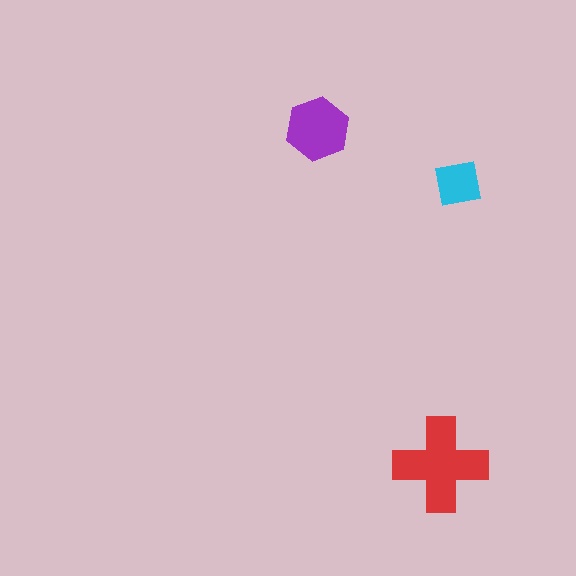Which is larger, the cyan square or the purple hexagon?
The purple hexagon.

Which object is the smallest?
The cyan square.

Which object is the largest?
The red cross.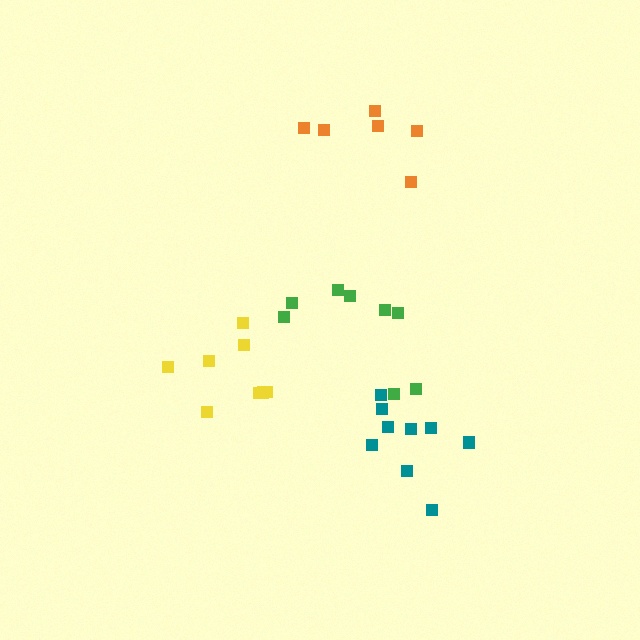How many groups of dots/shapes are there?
There are 4 groups.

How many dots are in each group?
Group 1: 8 dots, Group 2: 8 dots, Group 3: 9 dots, Group 4: 6 dots (31 total).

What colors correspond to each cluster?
The clusters are colored: yellow, green, teal, orange.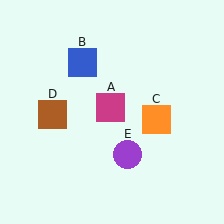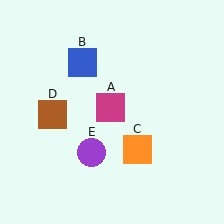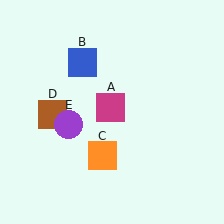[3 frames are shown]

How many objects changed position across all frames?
2 objects changed position: orange square (object C), purple circle (object E).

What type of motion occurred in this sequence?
The orange square (object C), purple circle (object E) rotated clockwise around the center of the scene.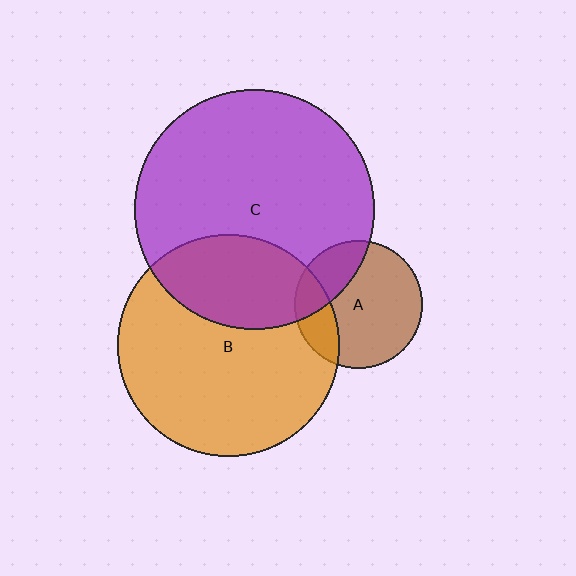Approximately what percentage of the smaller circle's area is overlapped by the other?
Approximately 20%.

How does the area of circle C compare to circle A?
Approximately 3.5 times.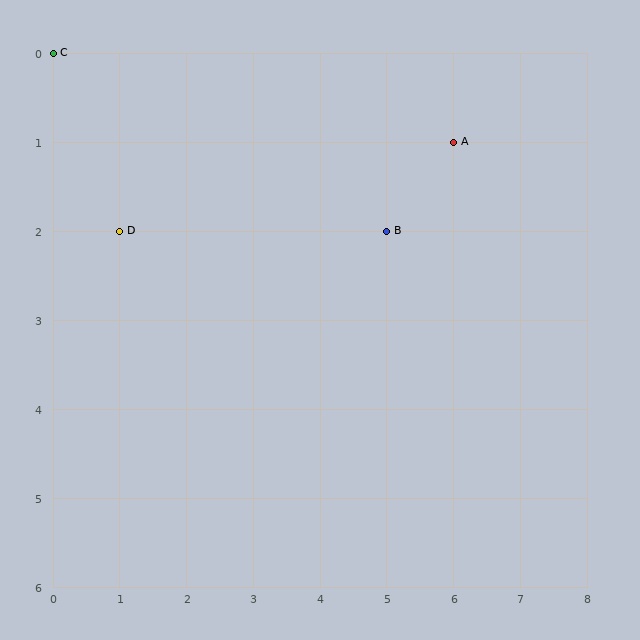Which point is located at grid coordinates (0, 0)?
Point C is at (0, 0).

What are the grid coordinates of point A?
Point A is at grid coordinates (6, 1).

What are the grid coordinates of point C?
Point C is at grid coordinates (0, 0).